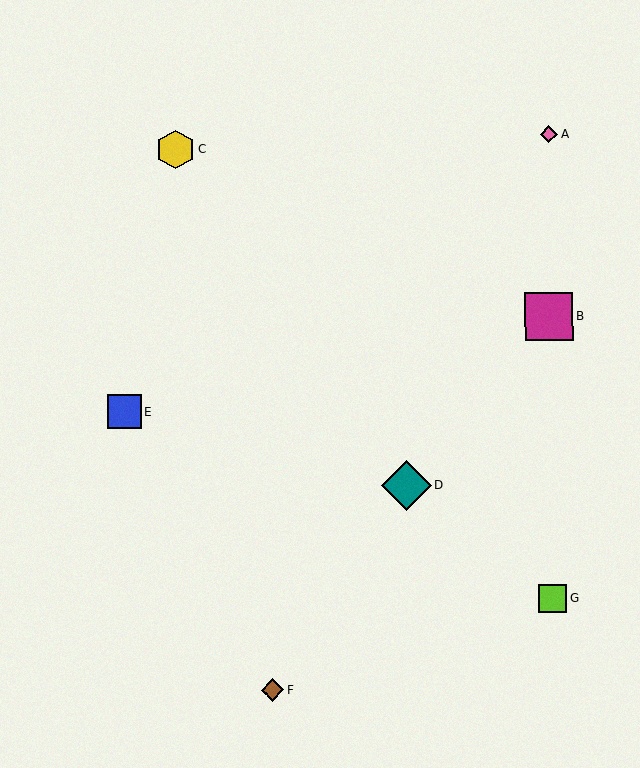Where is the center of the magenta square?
The center of the magenta square is at (549, 316).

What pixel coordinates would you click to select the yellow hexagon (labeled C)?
Click at (175, 150) to select the yellow hexagon C.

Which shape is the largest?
The teal diamond (labeled D) is the largest.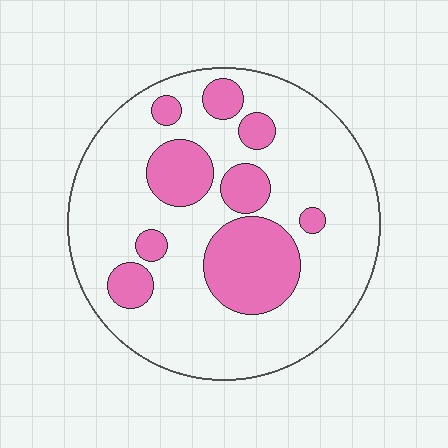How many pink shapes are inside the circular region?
9.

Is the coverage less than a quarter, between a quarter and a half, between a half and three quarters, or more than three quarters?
Between a quarter and a half.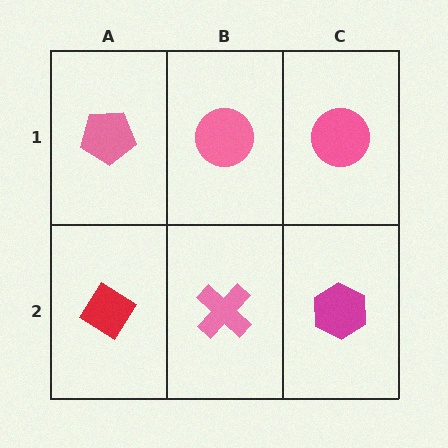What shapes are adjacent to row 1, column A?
A red diamond (row 2, column A), a pink circle (row 1, column B).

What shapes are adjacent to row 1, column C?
A magenta hexagon (row 2, column C), a pink circle (row 1, column B).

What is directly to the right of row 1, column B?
A pink circle.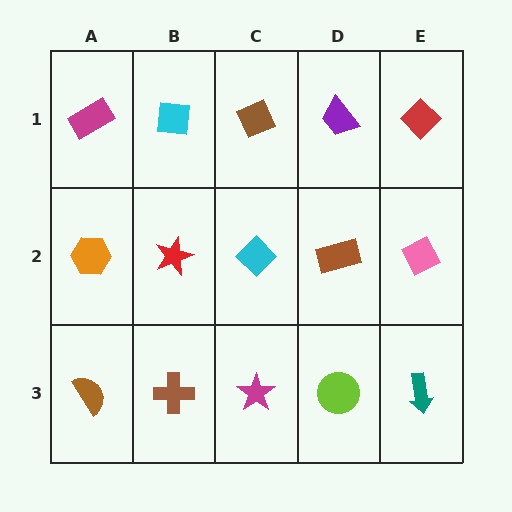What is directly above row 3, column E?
A pink diamond.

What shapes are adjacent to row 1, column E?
A pink diamond (row 2, column E), a purple trapezoid (row 1, column D).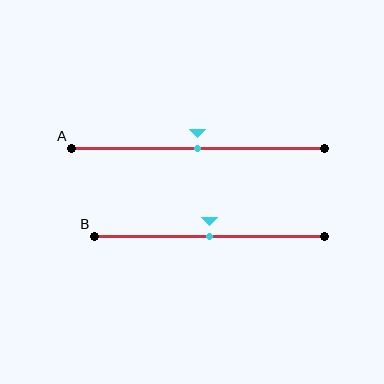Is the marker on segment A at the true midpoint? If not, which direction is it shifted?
Yes, the marker on segment A is at the true midpoint.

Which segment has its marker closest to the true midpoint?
Segment A has its marker closest to the true midpoint.